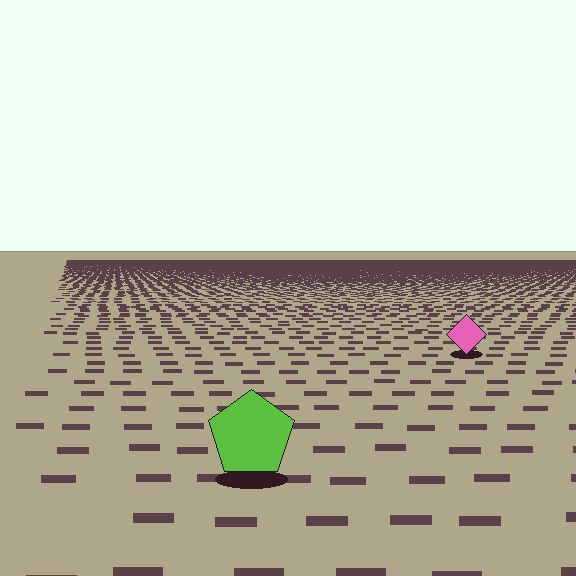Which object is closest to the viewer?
The lime pentagon is closest. The texture marks near it are larger and more spread out.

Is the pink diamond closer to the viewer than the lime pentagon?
No. The lime pentagon is closer — you can tell from the texture gradient: the ground texture is coarser near it.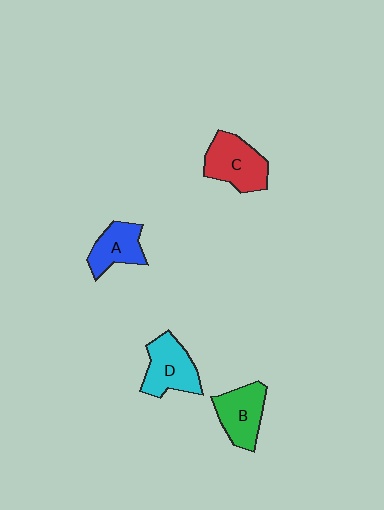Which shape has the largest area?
Shape C (red).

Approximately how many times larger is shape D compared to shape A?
Approximately 1.2 times.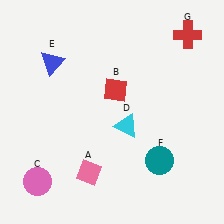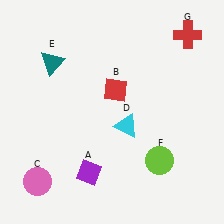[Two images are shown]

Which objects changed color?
A changed from pink to purple. E changed from blue to teal. F changed from teal to lime.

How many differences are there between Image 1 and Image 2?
There are 3 differences between the two images.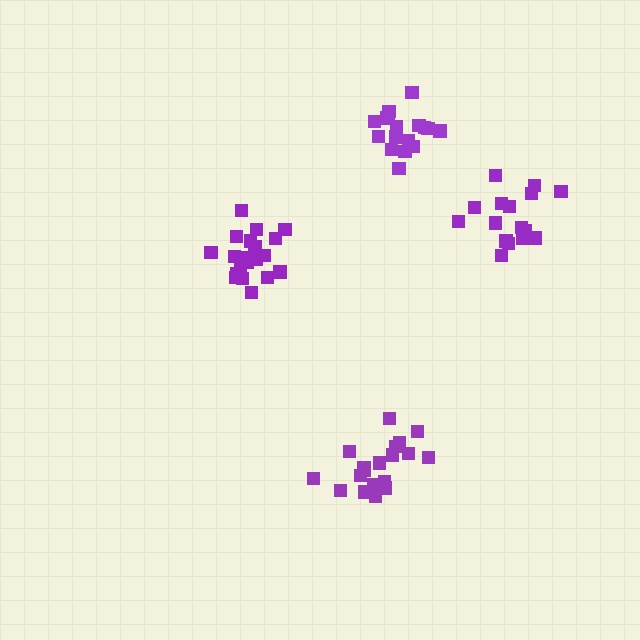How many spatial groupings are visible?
There are 4 spatial groupings.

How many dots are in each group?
Group 1: 20 dots, Group 2: 17 dots, Group 3: 20 dots, Group 4: 17 dots (74 total).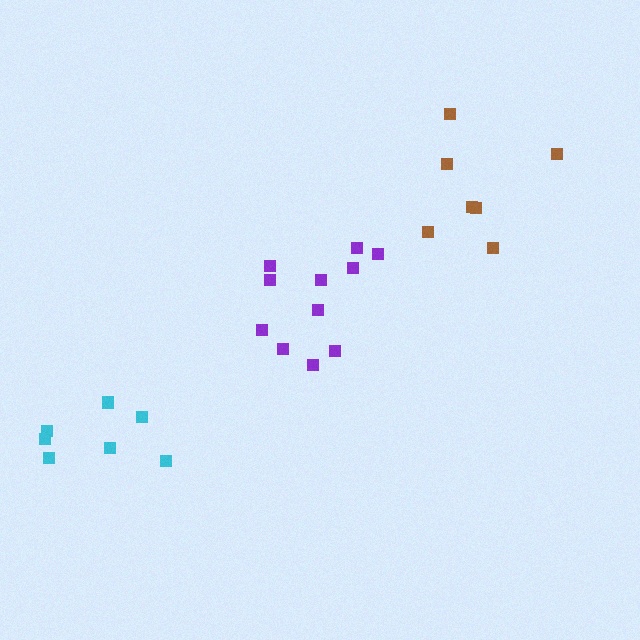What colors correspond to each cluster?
The clusters are colored: purple, brown, cyan.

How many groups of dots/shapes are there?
There are 3 groups.